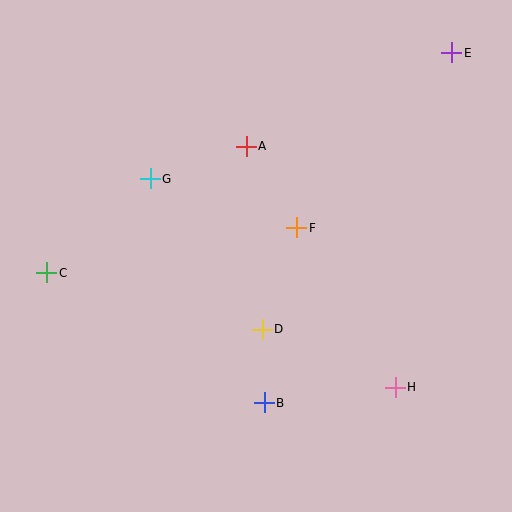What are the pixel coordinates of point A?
Point A is at (246, 146).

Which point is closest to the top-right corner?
Point E is closest to the top-right corner.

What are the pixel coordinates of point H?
Point H is at (395, 387).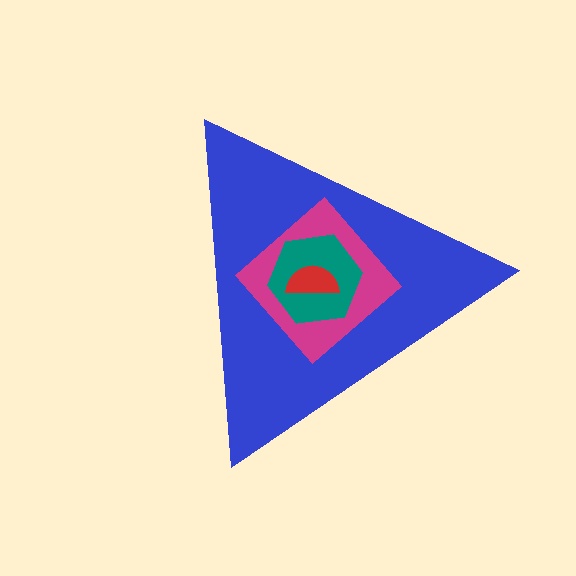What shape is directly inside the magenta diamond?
The teal hexagon.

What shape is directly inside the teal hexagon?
The red semicircle.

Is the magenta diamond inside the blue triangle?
Yes.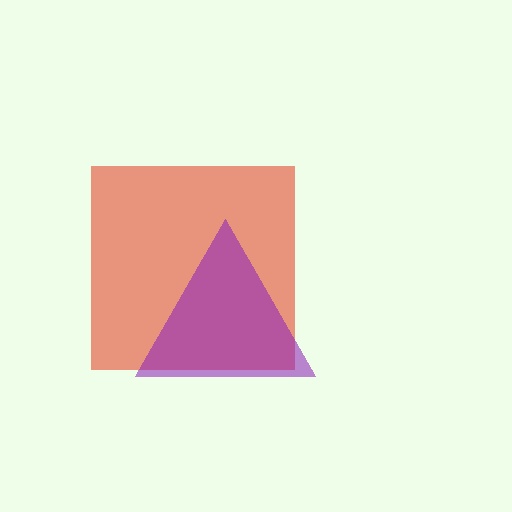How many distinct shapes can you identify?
There are 2 distinct shapes: a red square, a purple triangle.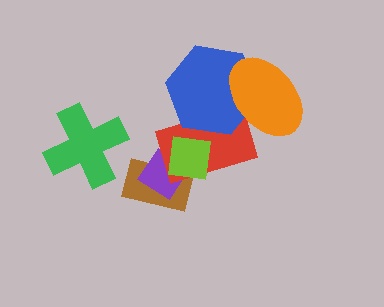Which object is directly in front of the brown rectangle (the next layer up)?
The purple diamond is directly in front of the brown rectangle.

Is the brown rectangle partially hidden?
Yes, it is partially covered by another shape.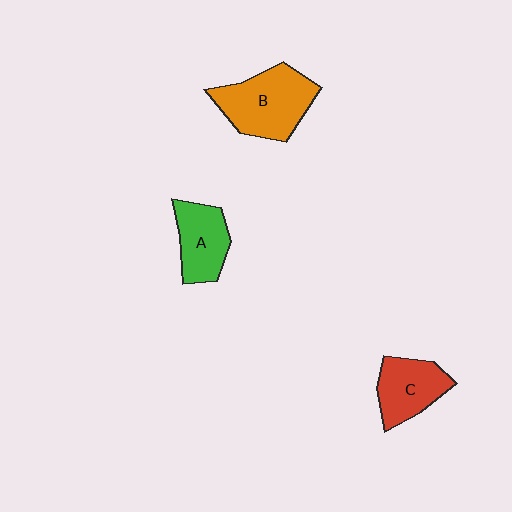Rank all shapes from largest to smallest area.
From largest to smallest: B (orange), C (red), A (green).